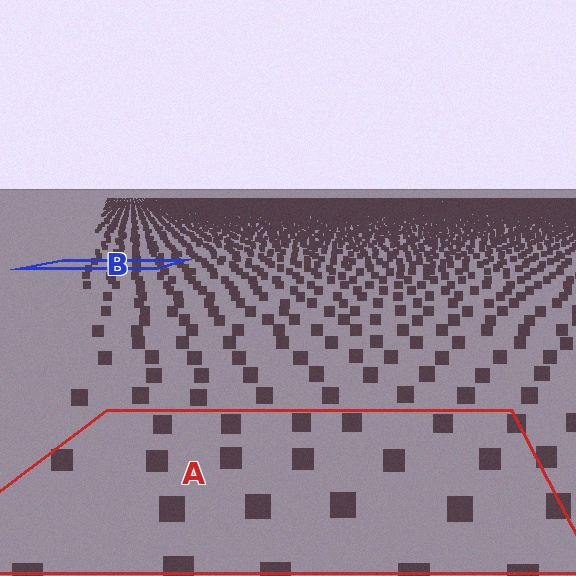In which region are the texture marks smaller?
The texture marks are smaller in region B, because it is farther away.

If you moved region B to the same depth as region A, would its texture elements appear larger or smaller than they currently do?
They would appear larger. At a closer depth, the same texture elements are projected at a bigger on-screen size.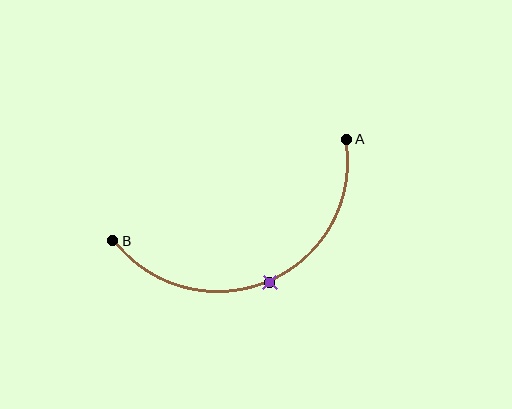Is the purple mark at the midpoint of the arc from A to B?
Yes. The purple mark lies on the arc at equal arc-length from both A and B — it is the arc midpoint.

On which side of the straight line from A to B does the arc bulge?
The arc bulges below the straight line connecting A and B.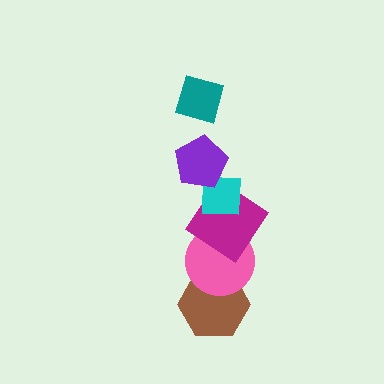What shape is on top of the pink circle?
The magenta diamond is on top of the pink circle.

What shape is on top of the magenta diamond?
The cyan square is on top of the magenta diamond.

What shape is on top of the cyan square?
The purple pentagon is on top of the cyan square.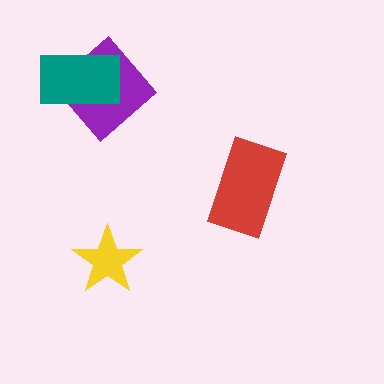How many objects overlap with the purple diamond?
1 object overlaps with the purple diamond.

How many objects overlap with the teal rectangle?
1 object overlaps with the teal rectangle.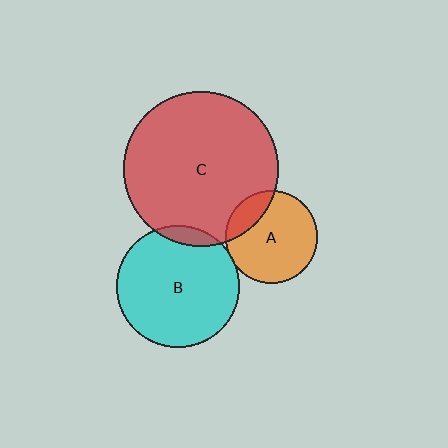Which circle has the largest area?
Circle C (red).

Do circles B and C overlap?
Yes.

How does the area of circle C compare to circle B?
Approximately 1.6 times.